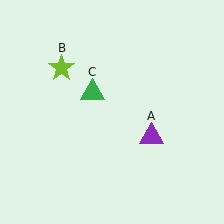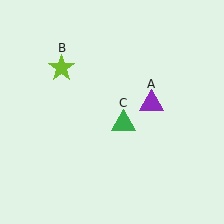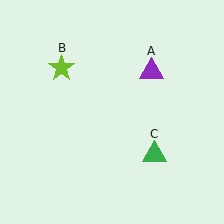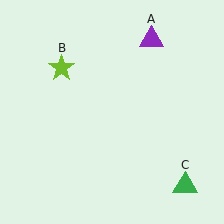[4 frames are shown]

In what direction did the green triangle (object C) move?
The green triangle (object C) moved down and to the right.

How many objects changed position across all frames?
2 objects changed position: purple triangle (object A), green triangle (object C).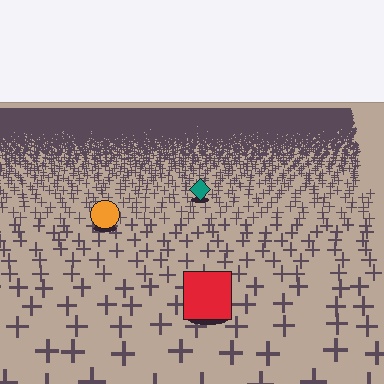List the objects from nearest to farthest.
From nearest to farthest: the red square, the orange circle, the teal diamond.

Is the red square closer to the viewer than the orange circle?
Yes. The red square is closer — you can tell from the texture gradient: the ground texture is coarser near it.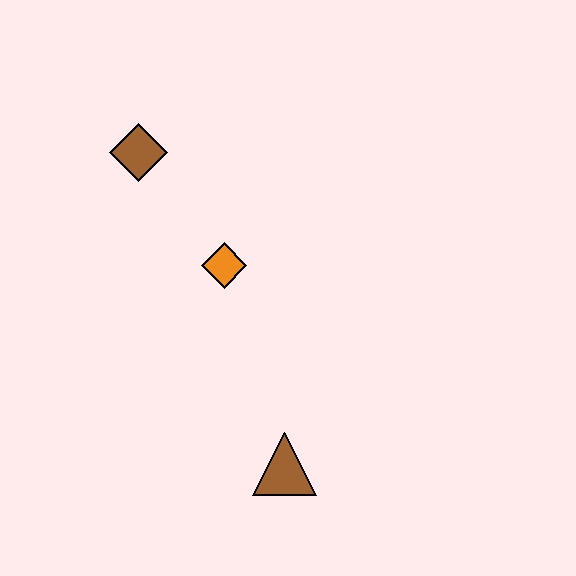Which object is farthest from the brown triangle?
The brown diamond is farthest from the brown triangle.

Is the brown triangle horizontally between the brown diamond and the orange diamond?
No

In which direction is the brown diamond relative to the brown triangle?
The brown diamond is above the brown triangle.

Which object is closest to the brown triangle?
The orange diamond is closest to the brown triangle.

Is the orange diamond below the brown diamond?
Yes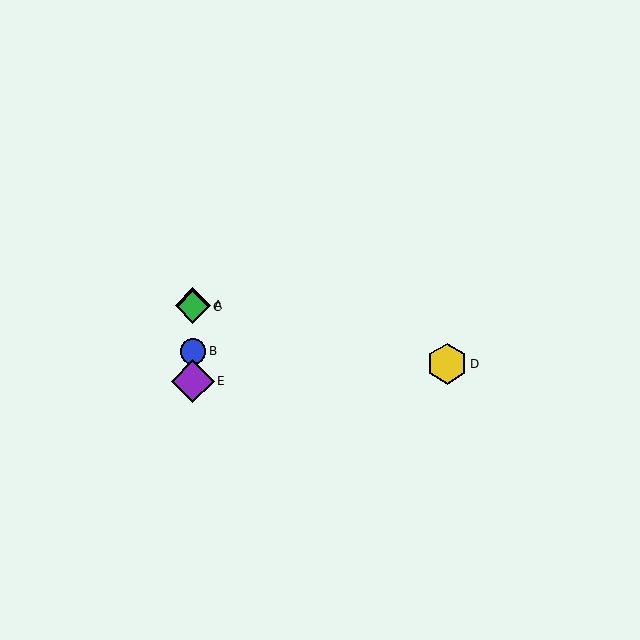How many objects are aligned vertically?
4 objects (A, B, C, E) are aligned vertically.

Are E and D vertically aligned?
No, E is at x≈193 and D is at x≈447.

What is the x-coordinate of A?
Object A is at x≈193.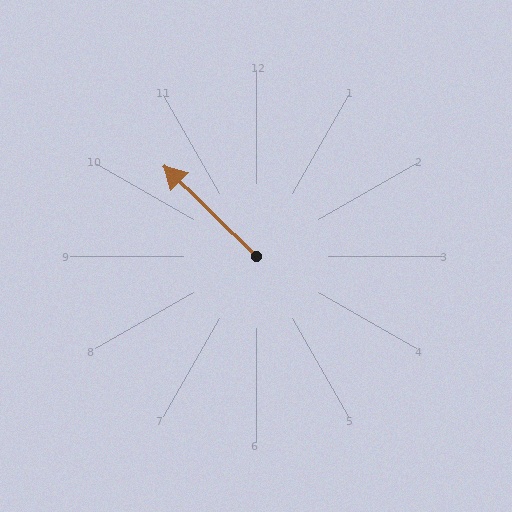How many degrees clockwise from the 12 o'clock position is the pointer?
Approximately 314 degrees.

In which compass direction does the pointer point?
Northwest.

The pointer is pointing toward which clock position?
Roughly 10 o'clock.